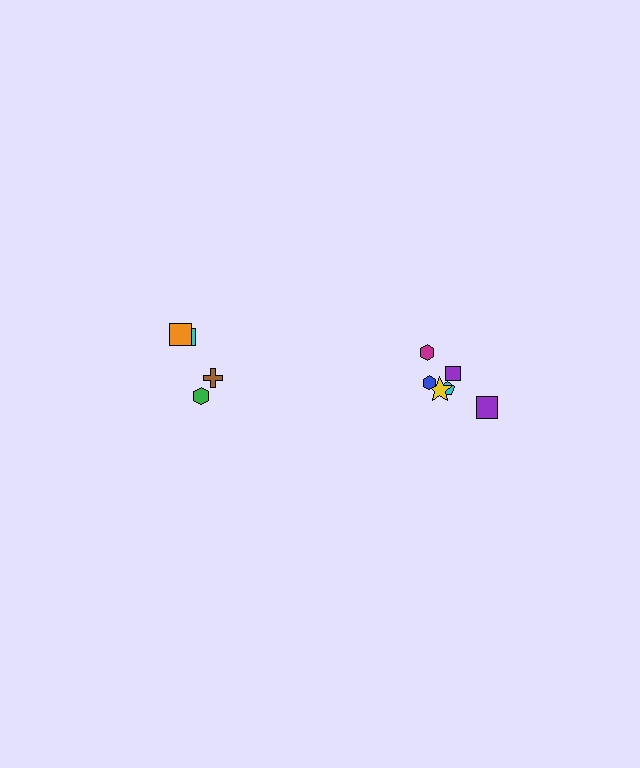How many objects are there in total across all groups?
There are 10 objects.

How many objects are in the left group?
There are 4 objects.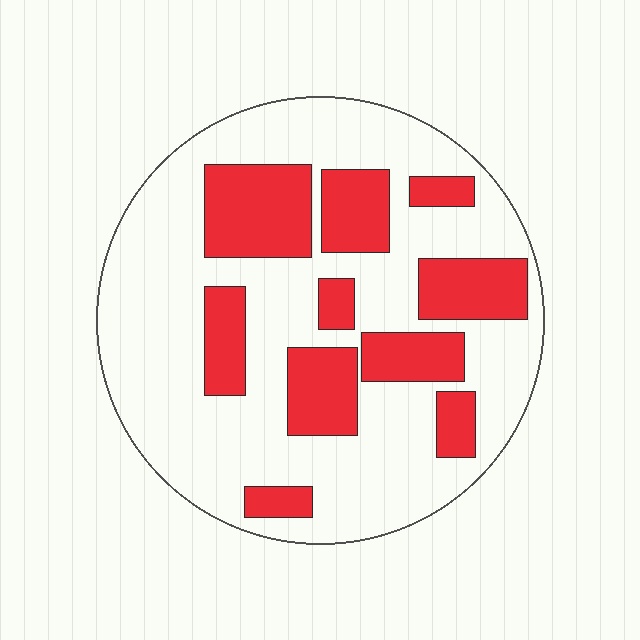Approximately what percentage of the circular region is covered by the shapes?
Approximately 30%.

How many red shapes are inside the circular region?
10.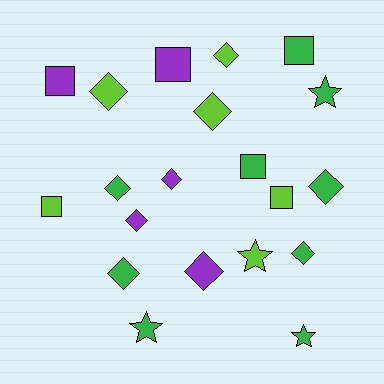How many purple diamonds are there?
There are 3 purple diamonds.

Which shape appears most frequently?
Diamond, with 10 objects.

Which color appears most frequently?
Green, with 9 objects.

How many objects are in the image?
There are 20 objects.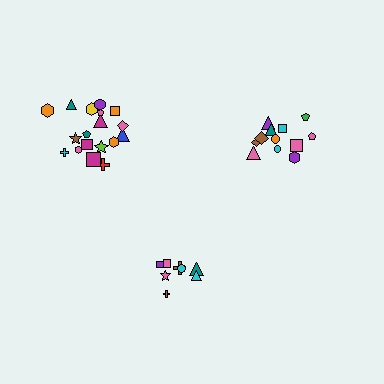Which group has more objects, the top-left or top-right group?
The top-left group.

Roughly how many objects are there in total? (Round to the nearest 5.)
Roughly 40 objects in total.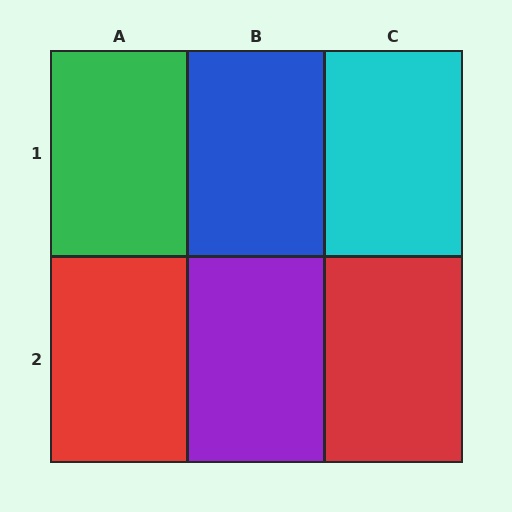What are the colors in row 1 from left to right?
Green, blue, cyan.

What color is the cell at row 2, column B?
Purple.